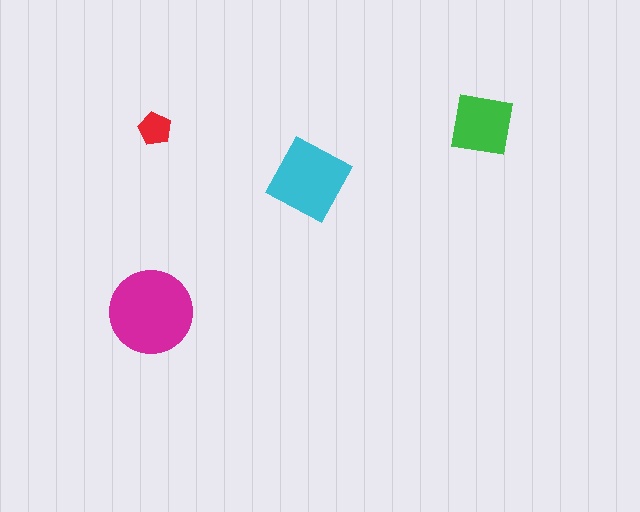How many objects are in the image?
There are 4 objects in the image.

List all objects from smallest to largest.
The red pentagon, the green square, the cyan diamond, the magenta circle.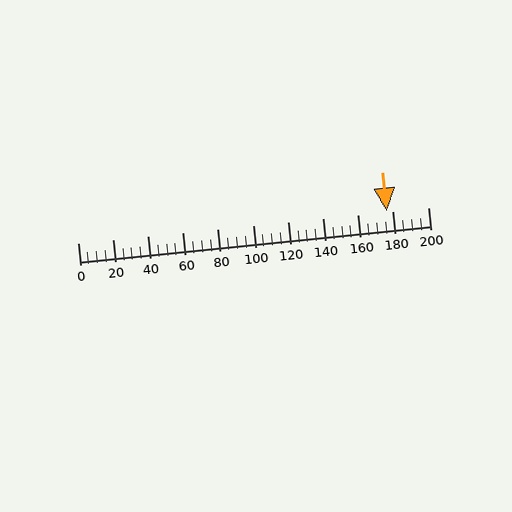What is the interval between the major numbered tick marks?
The major tick marks are spaced 20 units apart.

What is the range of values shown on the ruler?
The ruler shows values from 0 to 200.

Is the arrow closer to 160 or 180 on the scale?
The arrow is closer to 180.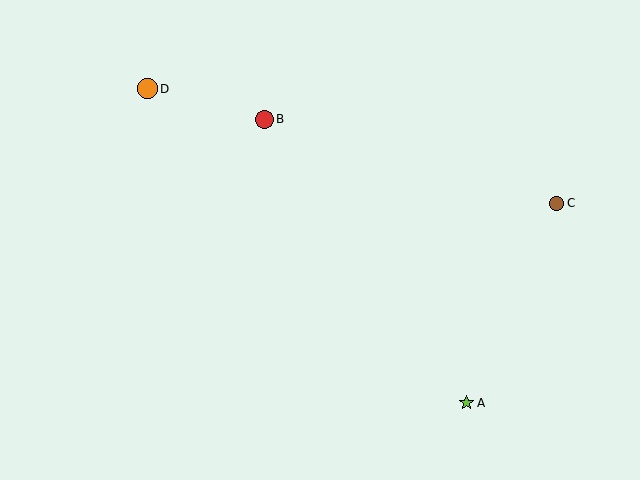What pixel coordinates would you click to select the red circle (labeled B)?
Click at (264, 119) to select the red circle B.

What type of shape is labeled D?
Shape D is an orange circle.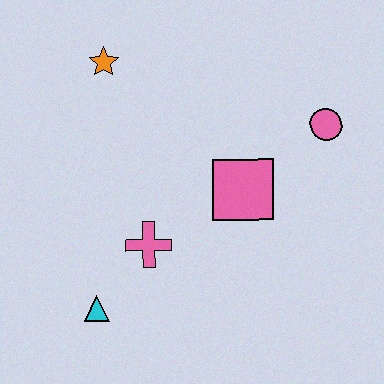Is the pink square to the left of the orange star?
No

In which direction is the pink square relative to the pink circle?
The pink square is to the left of the pink circle.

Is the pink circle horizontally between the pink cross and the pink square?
No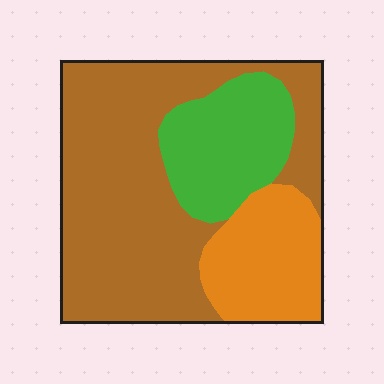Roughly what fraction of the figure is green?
Green covers 21% of the figure.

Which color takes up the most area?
Brown, at roughly 60%.